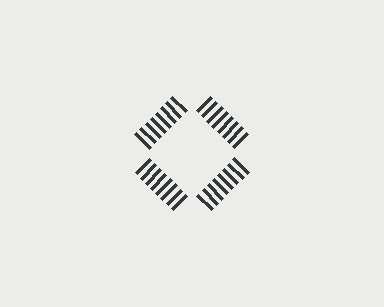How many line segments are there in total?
32 — 8 along each of the 4 edges.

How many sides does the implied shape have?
4 sides — the line-ends trace a square.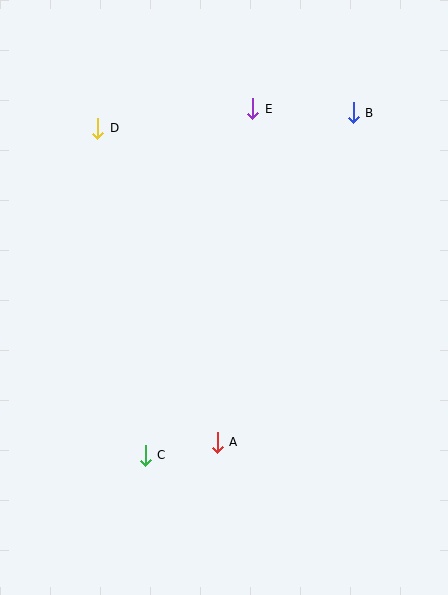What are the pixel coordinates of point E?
Point E is at (253, 109).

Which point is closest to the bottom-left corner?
Point C is closest to the bottom-left corner.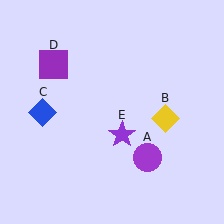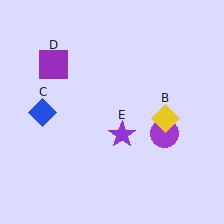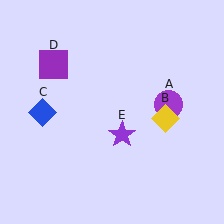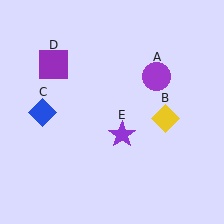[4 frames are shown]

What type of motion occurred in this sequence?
The purple circle (object A) rotated counterclockwise around the center of the scene.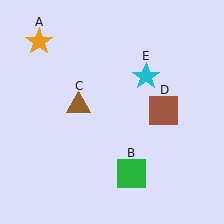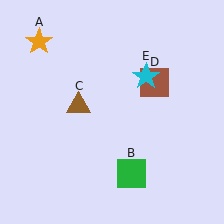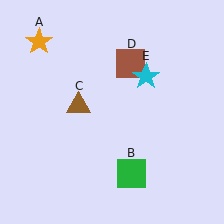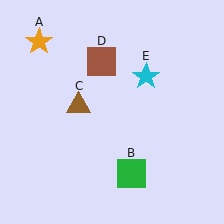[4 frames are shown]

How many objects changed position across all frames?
1 object changed position: brown square (object D).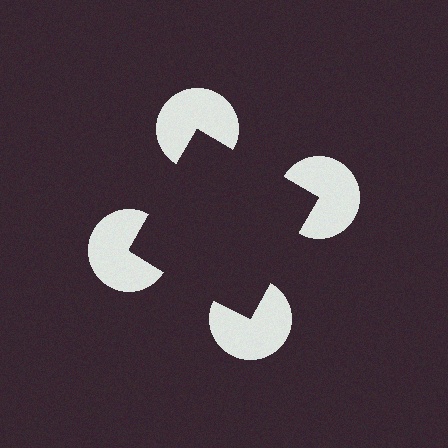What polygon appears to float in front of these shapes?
An illusory square — its edges are inferred from the aligned wedge cuts in the pac-man discs, not physically drawn.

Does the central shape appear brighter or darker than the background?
It typically appears slightly darker than the background, even though no actual brightness change is drawn.